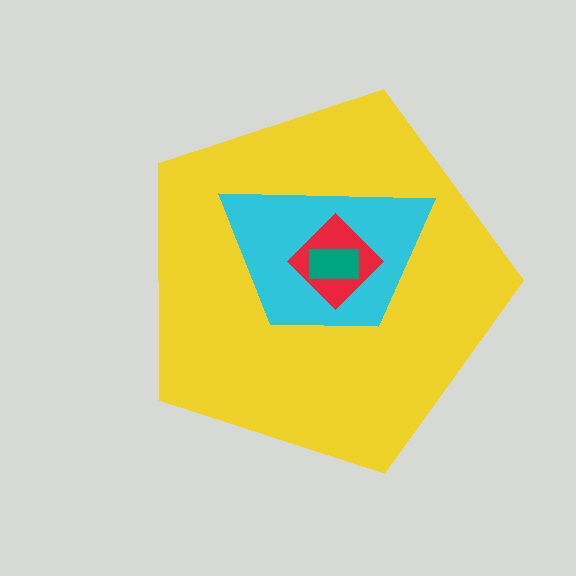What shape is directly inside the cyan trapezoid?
The red diamond.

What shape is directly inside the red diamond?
The teal rectangle.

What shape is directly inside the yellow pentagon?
The cyan trapezoid.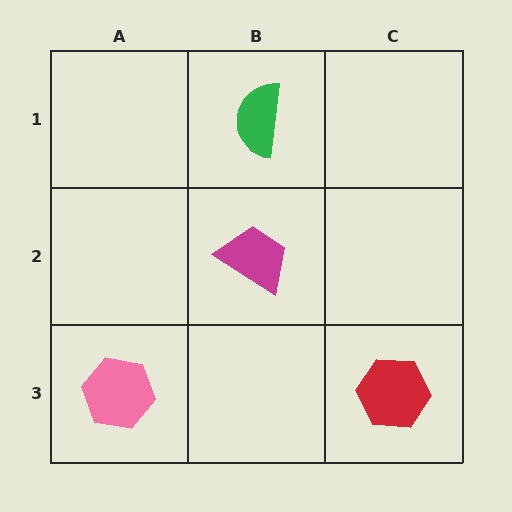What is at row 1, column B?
A green semicircle.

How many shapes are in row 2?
1 shape.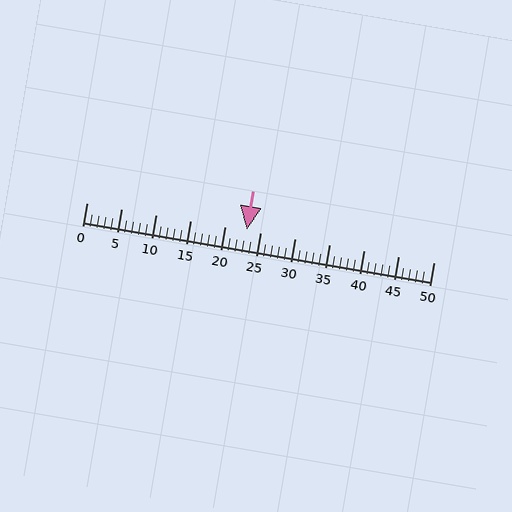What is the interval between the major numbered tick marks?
The major tick marks are spaced 5 units apart.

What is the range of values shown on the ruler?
The ruler shows values from 0 to 50.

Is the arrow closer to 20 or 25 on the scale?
The arrow is closer to 25.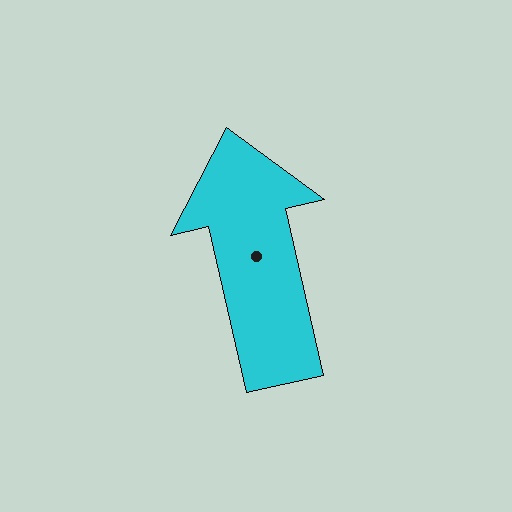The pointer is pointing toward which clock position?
Roughly 12 o'clock.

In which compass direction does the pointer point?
North.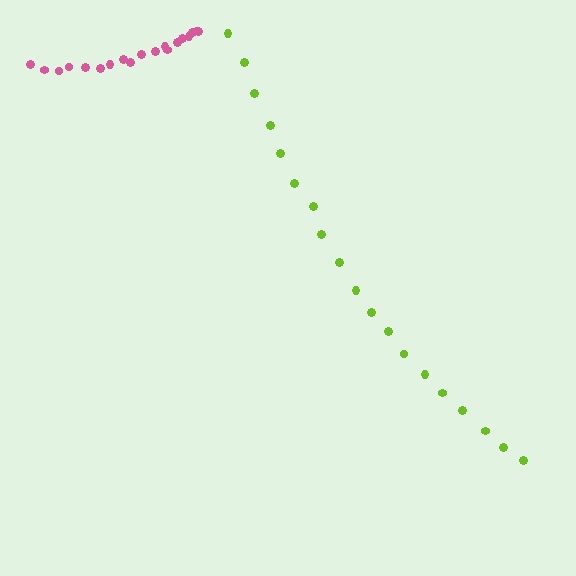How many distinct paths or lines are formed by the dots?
There are 2 distinct paths.